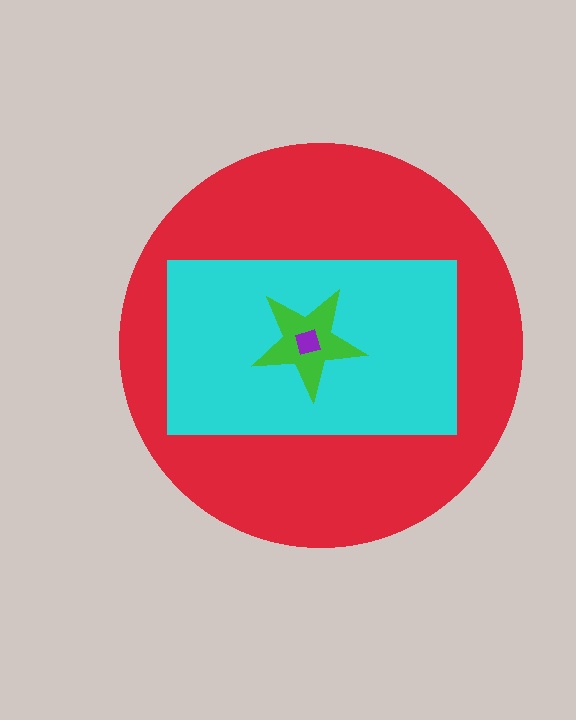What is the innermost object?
The purple diamond.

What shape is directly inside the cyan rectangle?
The green star.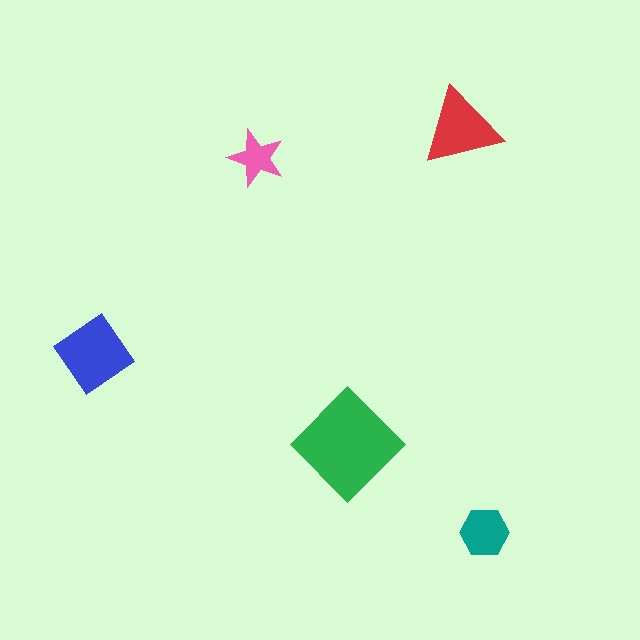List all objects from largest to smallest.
The green diamond, the blue diamond, the red triangle, the teal hexagon, the pink star.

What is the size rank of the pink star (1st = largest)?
5th.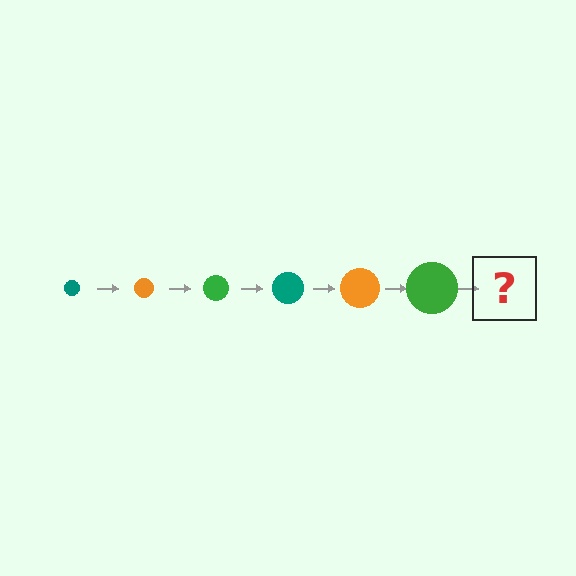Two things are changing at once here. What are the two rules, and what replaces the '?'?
The two rules are that the circle grows larger each step and the color cycles through teal, orange, and green. The '?' should be a teal circle, larger than the previous one.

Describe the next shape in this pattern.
It should be a teal circle, larger than the previous one.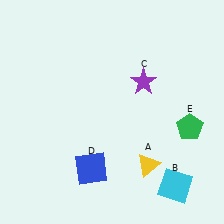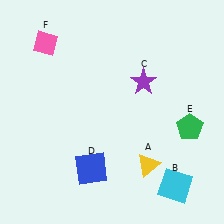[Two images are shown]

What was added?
A pink diamond (F) was added in Image 2.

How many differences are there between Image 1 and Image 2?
There is 1 difference between the two images.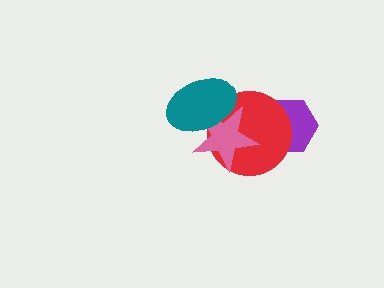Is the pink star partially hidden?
Yes, it is partially covered by another shape.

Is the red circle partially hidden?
Yes, it is partially covered by another shape.